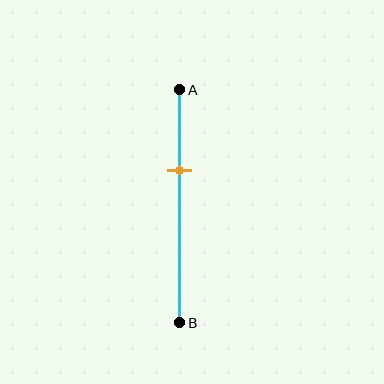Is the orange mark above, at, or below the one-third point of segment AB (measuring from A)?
The orange mark is approximately at the one-third point of segment AB.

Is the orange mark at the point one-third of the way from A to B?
Yes, the mark is approximately at the one-third point.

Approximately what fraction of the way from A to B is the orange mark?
The orange mark is approximately 35% of the way from A to B.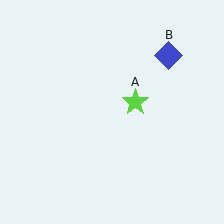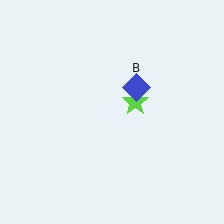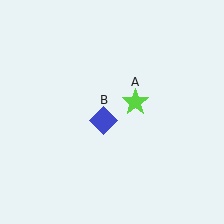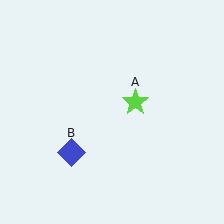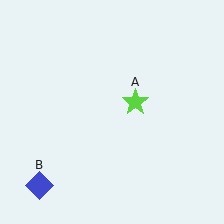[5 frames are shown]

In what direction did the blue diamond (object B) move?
The blue diamond (object B) moved down and to the left.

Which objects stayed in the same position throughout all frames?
Lime star (object A) remained stationary.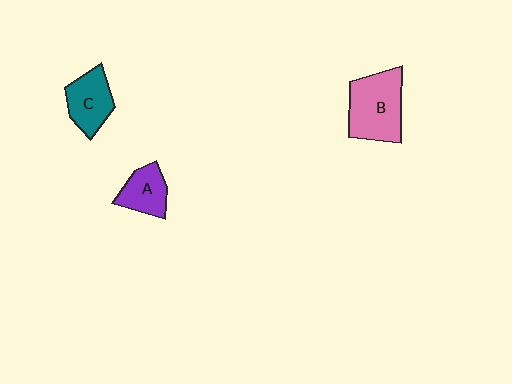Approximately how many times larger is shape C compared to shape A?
Approximately 1.2 times.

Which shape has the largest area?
Shape B (pink).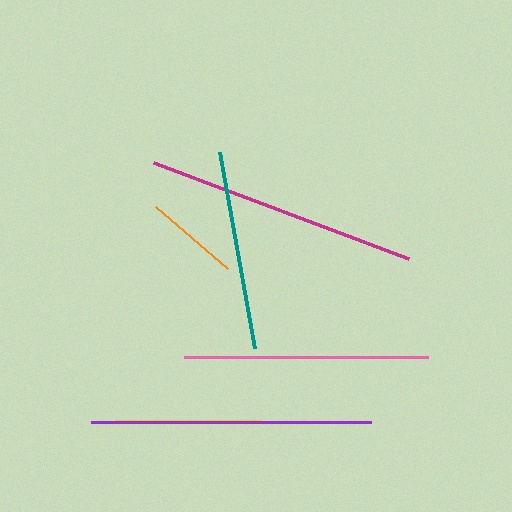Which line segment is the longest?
The purple line is the longest at approximately 280 pixels.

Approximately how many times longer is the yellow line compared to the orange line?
The yellow line is approximately 1.5 times the length of the orange line.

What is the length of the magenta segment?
The magenta segment is approximately 273 pixels long.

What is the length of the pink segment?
The pink segment is approximately 244 pixels long.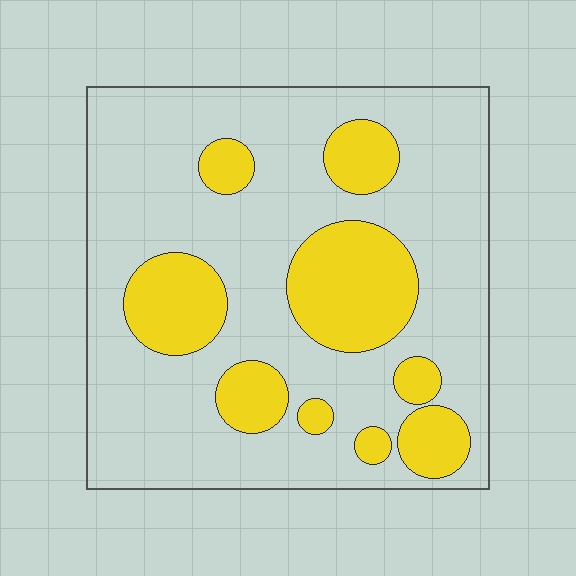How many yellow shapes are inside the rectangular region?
9.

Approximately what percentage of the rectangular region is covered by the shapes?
Approximately 25%.